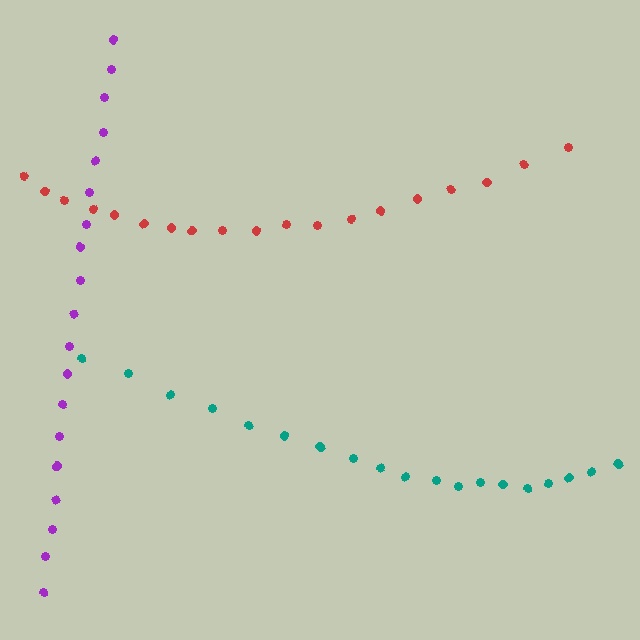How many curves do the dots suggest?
There are 3 distinct paths.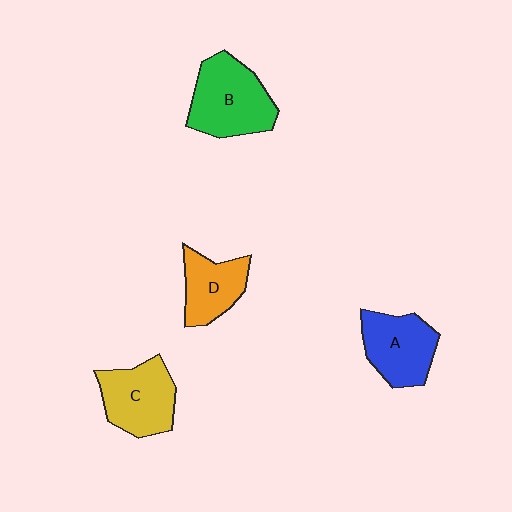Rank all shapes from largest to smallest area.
From largest to smallest: B (green), C (yellow), A (blue), D (orange).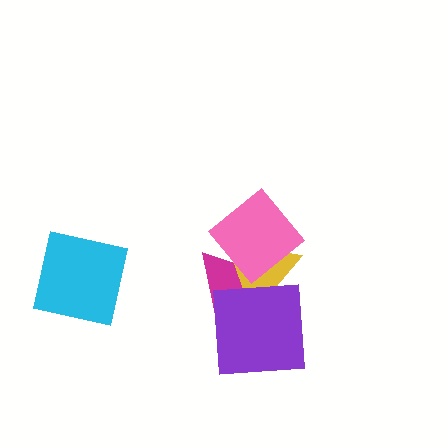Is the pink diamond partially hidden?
No, no other shape covers it.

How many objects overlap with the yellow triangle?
3 objects overlap with the yellow triangle.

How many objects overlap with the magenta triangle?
3 objects overlap with the magenta triangle.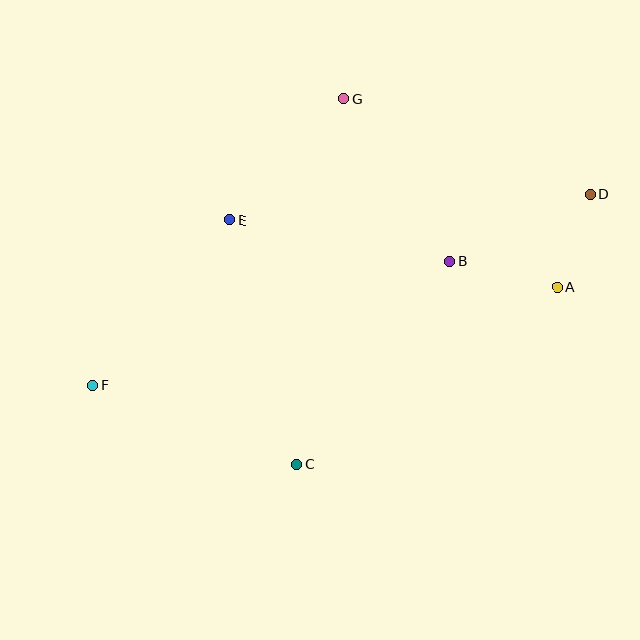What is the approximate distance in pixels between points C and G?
The distance between C and G is approximately 368 pixels.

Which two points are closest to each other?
Points A and D are closest to each other.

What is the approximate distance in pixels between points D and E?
The distance between D and E is approximately 362 pixels.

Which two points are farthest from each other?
Points D and F are farthest from each other.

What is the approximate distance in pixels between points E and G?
The distance between E and G is approximately 167 pixels.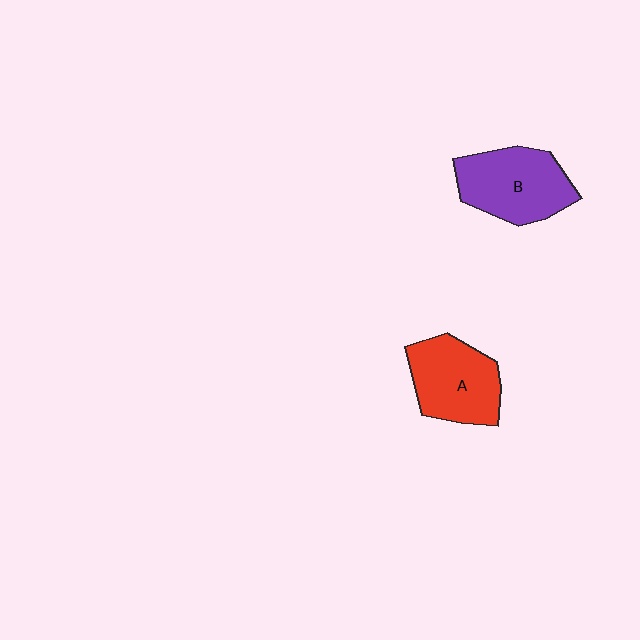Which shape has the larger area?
Shape B (purple).